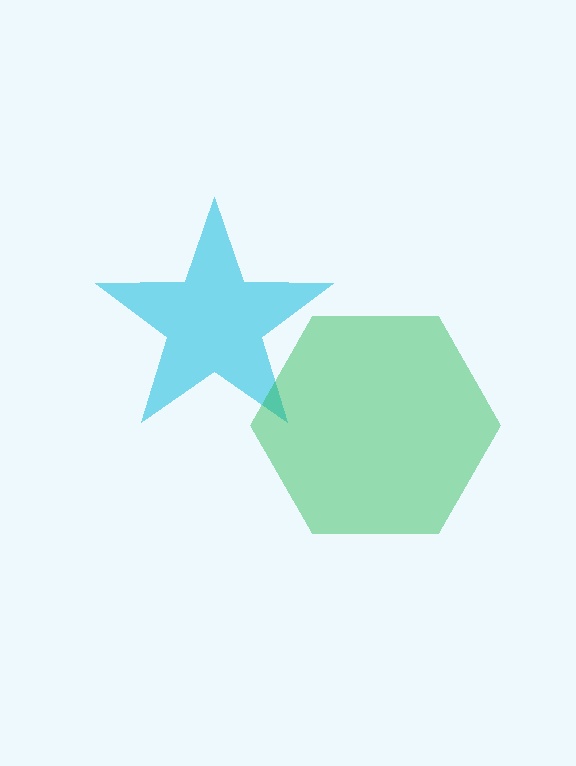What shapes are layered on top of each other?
The layered shapes are: a cyan star, a green hexagon.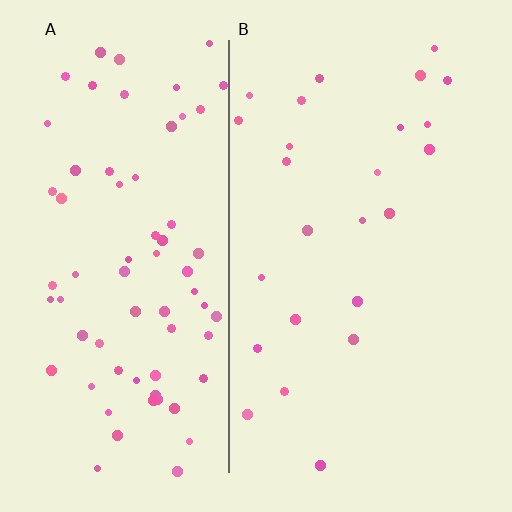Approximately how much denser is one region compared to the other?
Approximately 2.9× — region A over region B.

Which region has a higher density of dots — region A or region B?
A (the left).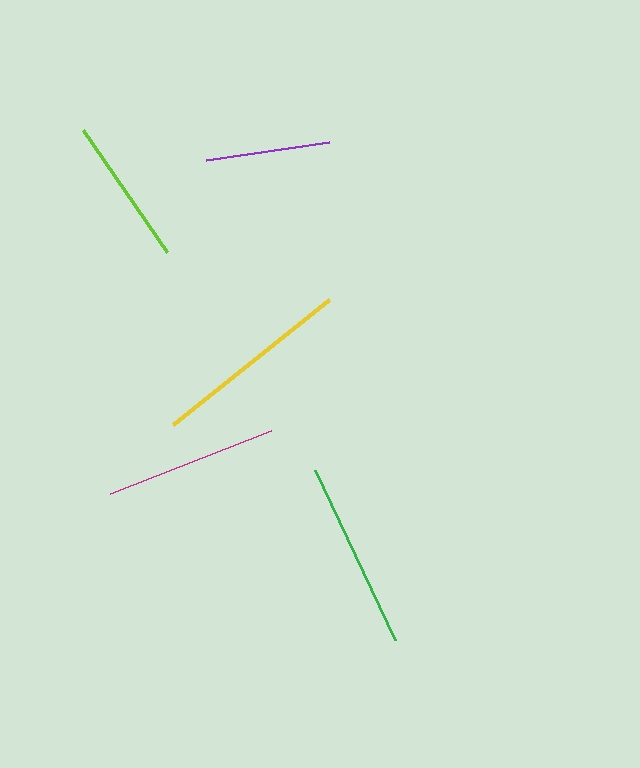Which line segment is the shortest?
The purple line is the shortest at approximately 124 pixels.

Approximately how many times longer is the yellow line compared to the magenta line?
The yellow line is approximately 1.2 times the length of the magenta line.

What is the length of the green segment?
The green segment is approximately 188 pixels long.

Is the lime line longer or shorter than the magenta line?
The magenta line is longer than the lime line.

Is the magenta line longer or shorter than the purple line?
The magenta line is longer than the purple line.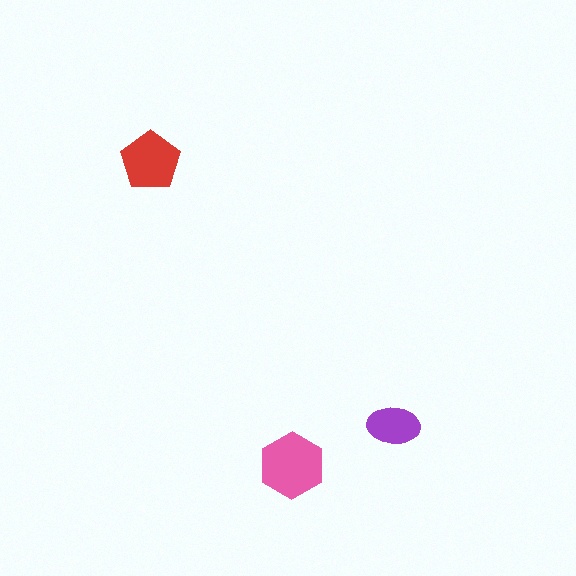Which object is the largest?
The pink hexagon.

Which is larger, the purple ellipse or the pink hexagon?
The pink hexagon.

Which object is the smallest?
The purple ellipse.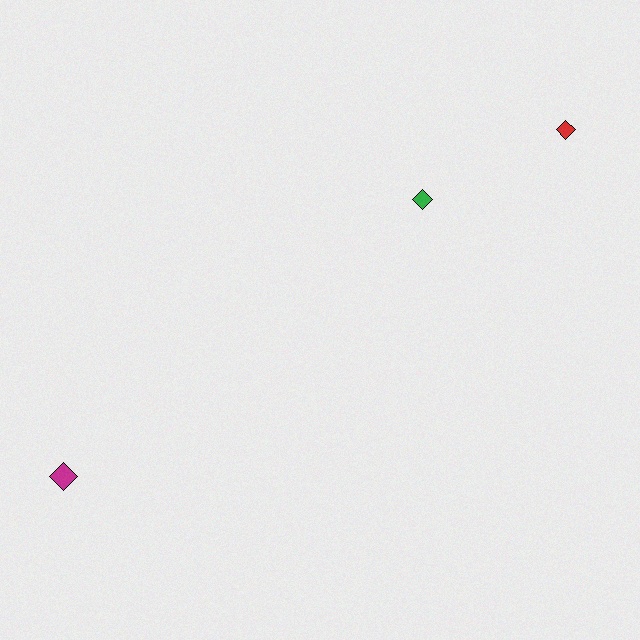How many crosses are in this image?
There are no crosses.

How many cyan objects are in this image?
There are no cyan objects.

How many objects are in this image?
There are 3 objects.